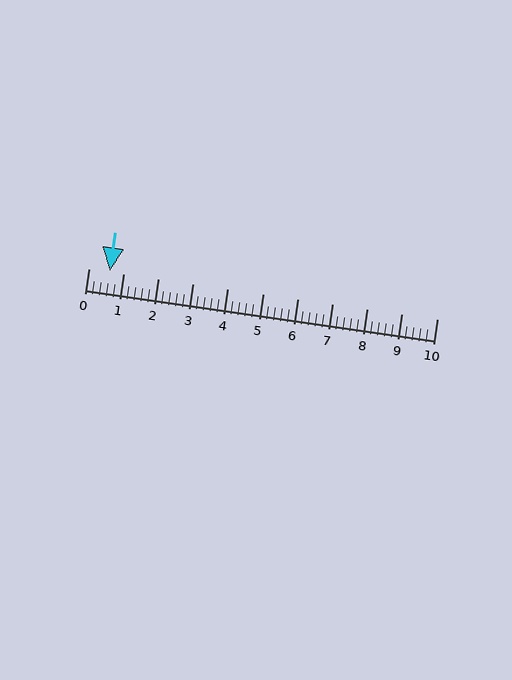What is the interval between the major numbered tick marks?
The major tick marks are spaced 1 units apart.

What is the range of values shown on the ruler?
The ruler shows values from 0 to 10.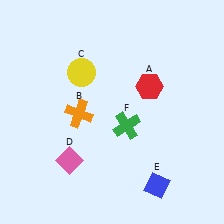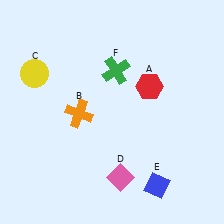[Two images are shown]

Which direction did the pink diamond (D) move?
The pink diamond (D) moved right.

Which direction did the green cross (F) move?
The green cross (F) moved up.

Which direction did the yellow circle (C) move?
The yellow circle (C) moved left.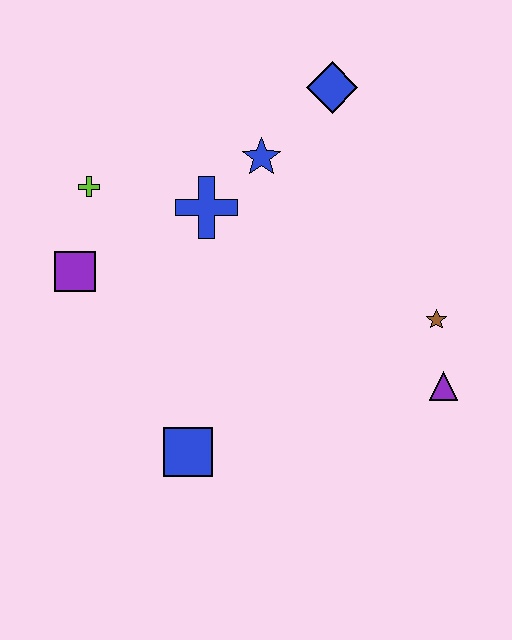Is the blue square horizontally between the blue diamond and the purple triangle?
No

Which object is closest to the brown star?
The purple triangle is closest to the brown star.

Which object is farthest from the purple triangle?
The lime cross is farthest from the purple triangle.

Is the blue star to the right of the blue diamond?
No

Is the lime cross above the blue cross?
Yes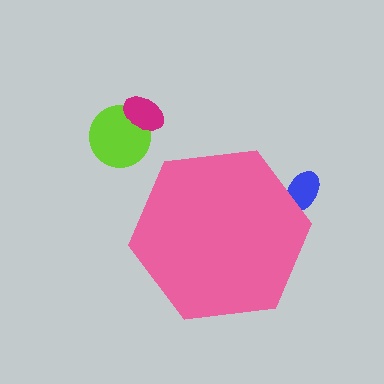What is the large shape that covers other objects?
A pink hexagon.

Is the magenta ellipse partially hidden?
No, the magenta ellipse is fully visible.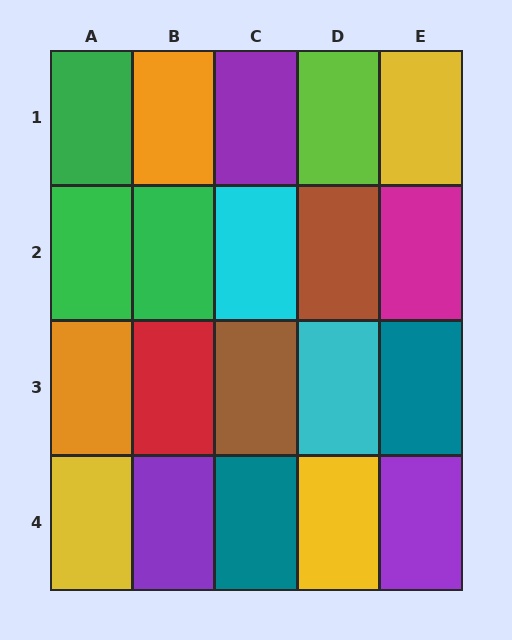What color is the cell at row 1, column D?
Lime.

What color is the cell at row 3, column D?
Cyan.